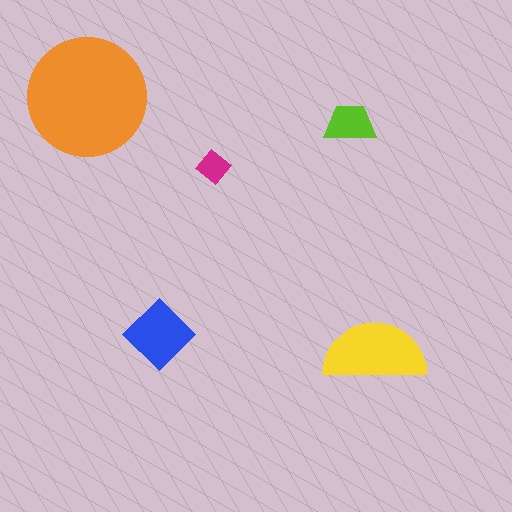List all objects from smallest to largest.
The magenta diamond, the lime trapezoid, the blue diamond, the yellow semicircle, the orange circle.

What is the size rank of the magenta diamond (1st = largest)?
5th.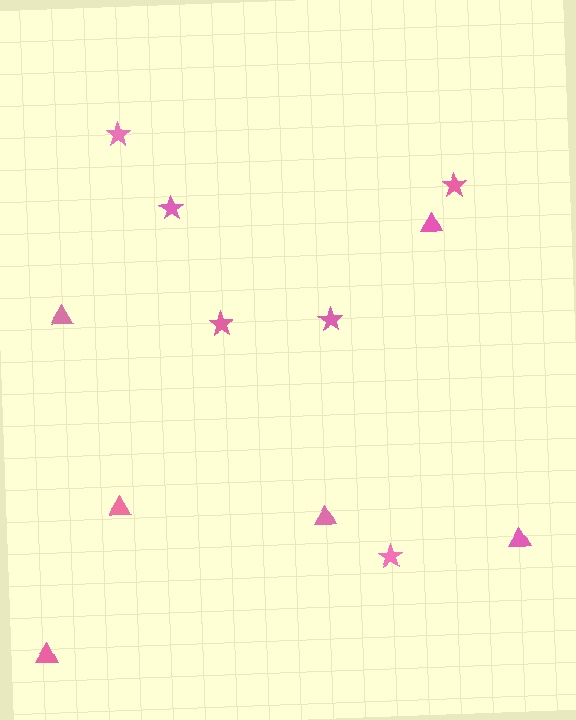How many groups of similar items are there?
There are 2 groups: one group of triangles (6) and one group of stars (6).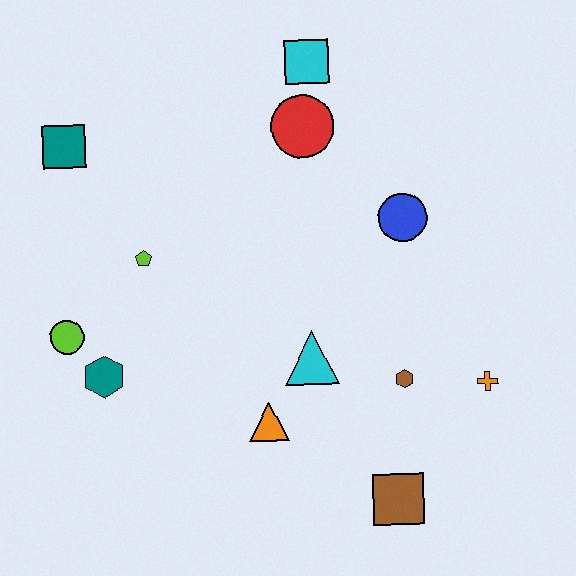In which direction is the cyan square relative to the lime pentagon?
The cyan square is above the lime pentagon.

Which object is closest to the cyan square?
The red circle is closest to the cyan square.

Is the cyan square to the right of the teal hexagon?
Yes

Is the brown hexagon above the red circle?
No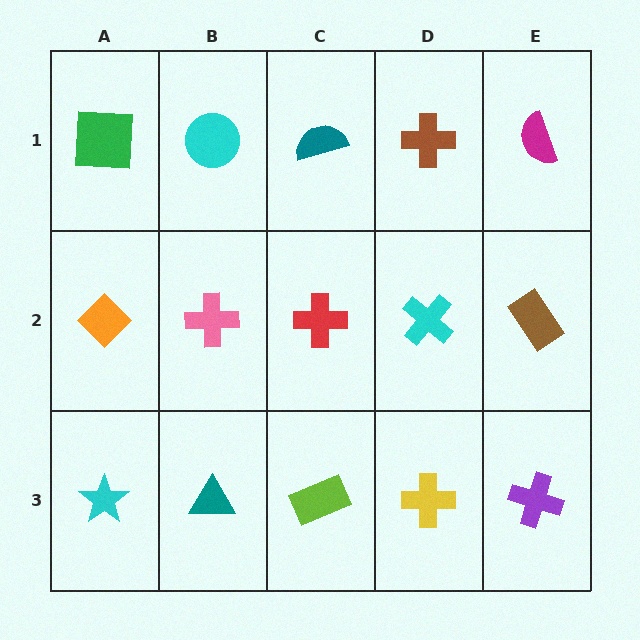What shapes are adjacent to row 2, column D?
A brown cross (row 1, column D), a yellow cross (row 3, column D), a red cross (row 2, column C), a brown rectangle (row 2, column E).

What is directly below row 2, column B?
A teal triangle.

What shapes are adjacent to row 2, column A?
A green square (row 1, column A), a cyan star (row 3, column A), a pink cross (row 2, column B).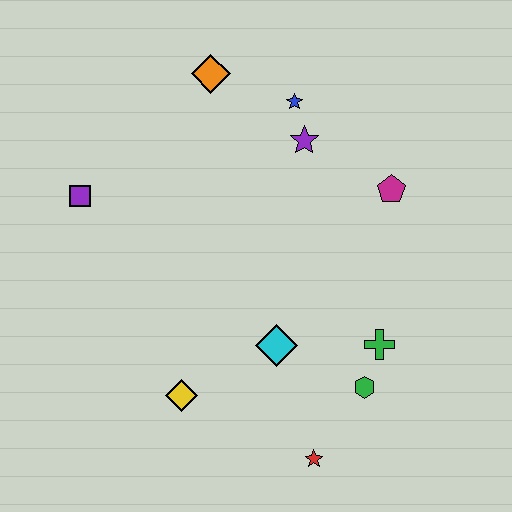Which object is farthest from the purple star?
The red star is farthest from the purple star.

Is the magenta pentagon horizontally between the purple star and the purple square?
No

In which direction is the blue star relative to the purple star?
The blue star is above the purple star.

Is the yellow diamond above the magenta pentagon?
No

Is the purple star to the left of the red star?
Yes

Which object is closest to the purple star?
The blue star is closest to the purple star.